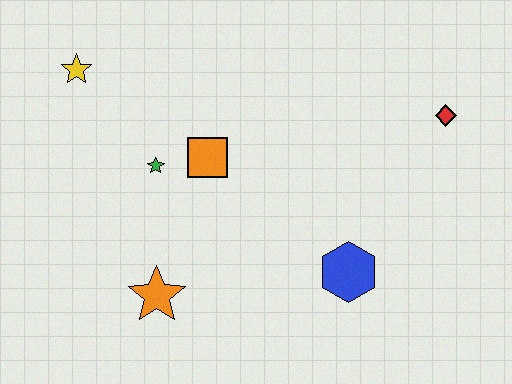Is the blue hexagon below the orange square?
Yes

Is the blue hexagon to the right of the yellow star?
Yes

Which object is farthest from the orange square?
The red diamond is farthest from the orange square.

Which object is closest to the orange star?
The green star is closest to the orange star.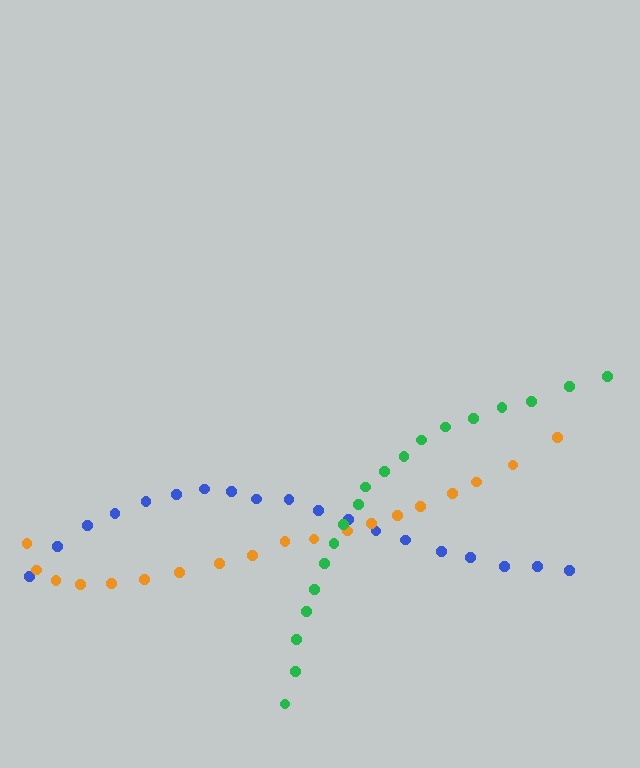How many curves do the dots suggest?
There are 3 distinct paths.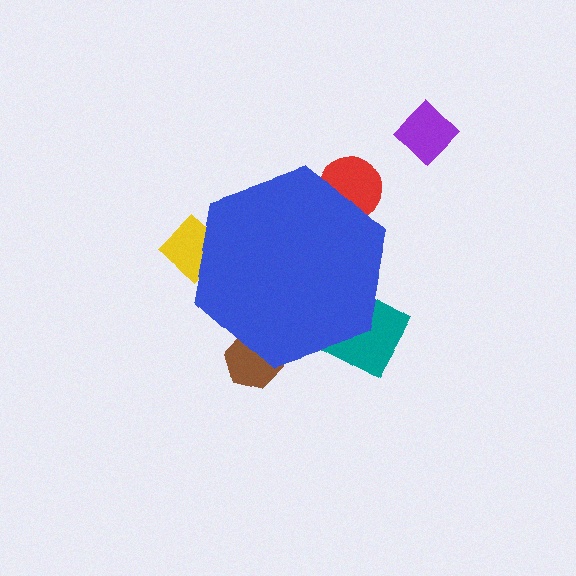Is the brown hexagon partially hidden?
Yes, the brown hexagon is partially hidden behind the blue hexagon.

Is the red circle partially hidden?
Yes, the red circle is partially hidden behind the blue hexagon.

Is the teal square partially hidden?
Yes, the teal square is partially hidden behind the blue hexagon.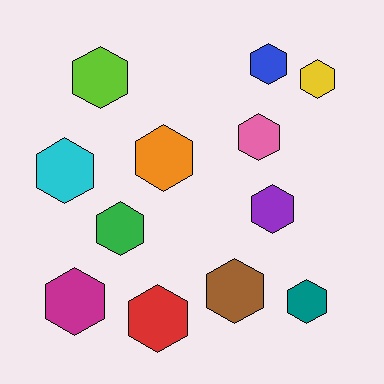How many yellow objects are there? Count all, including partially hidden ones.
There is 1 yellow object.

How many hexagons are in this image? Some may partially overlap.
There are 12 hexagons.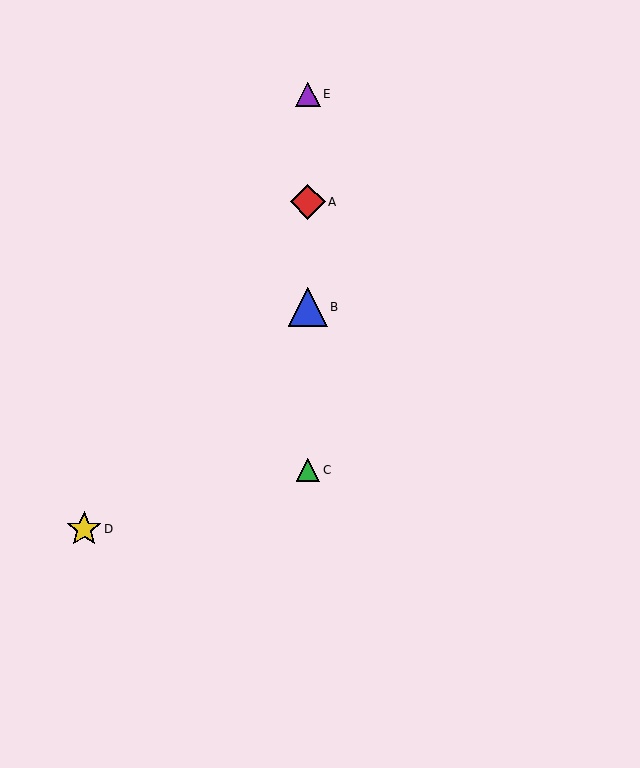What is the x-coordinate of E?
Object E is at x≈308.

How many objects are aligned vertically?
4 objects (A, B, C, E) are aligned vertically.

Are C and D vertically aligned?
No, C is at x≈308 and D is at x≈84.